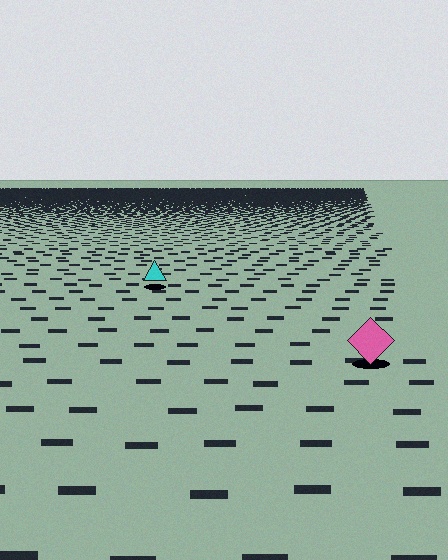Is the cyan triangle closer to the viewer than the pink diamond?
No. The pink diamond is closer — you can tell from the texture gradient: the ground texture is coarser near it.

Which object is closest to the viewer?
The pink diamond is closest. The texture marks near it are larger and more spread out.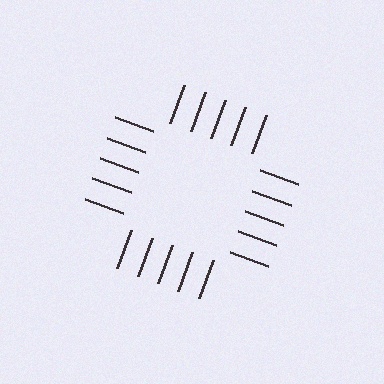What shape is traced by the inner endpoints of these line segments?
An illusory square — the line segments terminate on its edges but no continuous stroke is drawn.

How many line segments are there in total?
20 — 5 along each of the 4 edges.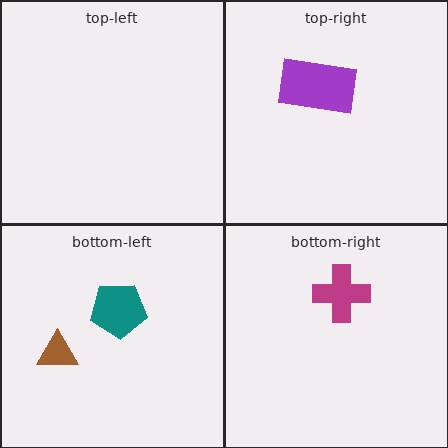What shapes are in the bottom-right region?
The magenta cross.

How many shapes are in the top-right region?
1.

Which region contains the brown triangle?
The bottom-left region.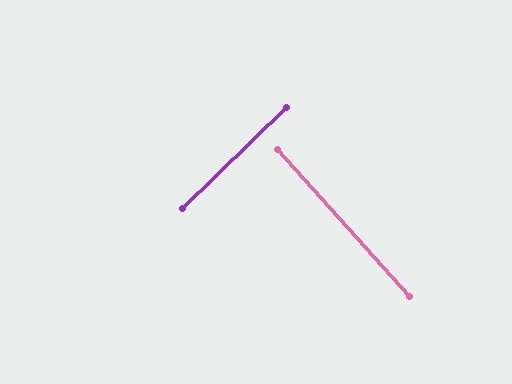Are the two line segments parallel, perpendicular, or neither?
Perpendicular — they meet at approximately 88°.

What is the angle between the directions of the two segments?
Approximately 88 degrees.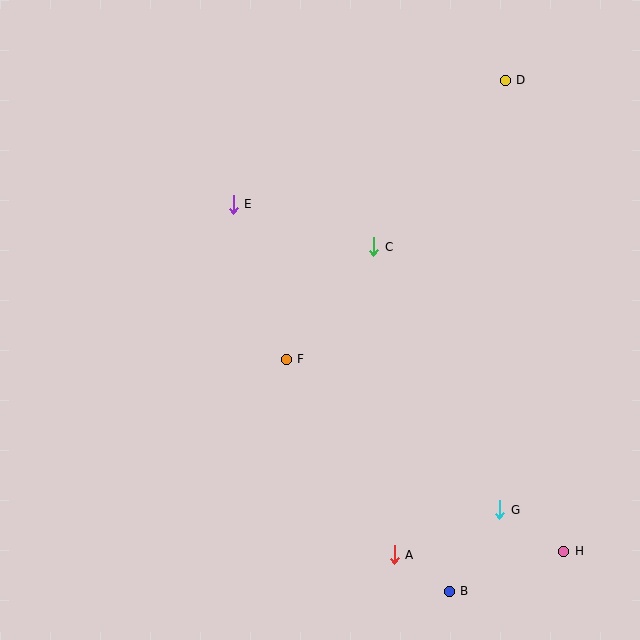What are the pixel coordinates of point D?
Point D is at (505, 80).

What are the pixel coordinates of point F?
Point F is at (286, 359).